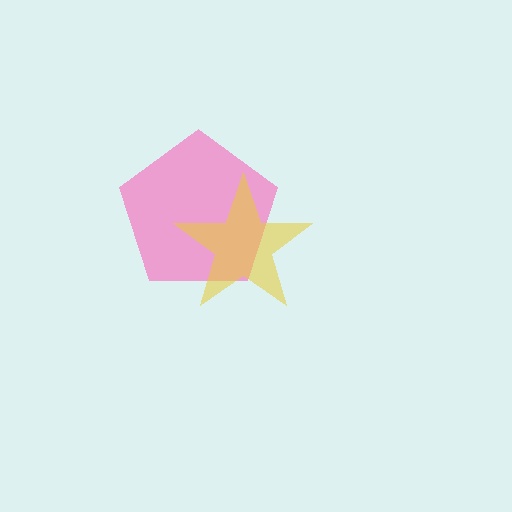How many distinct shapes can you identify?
There are 2 distinct shapes: a pink pentagon, a yellow star.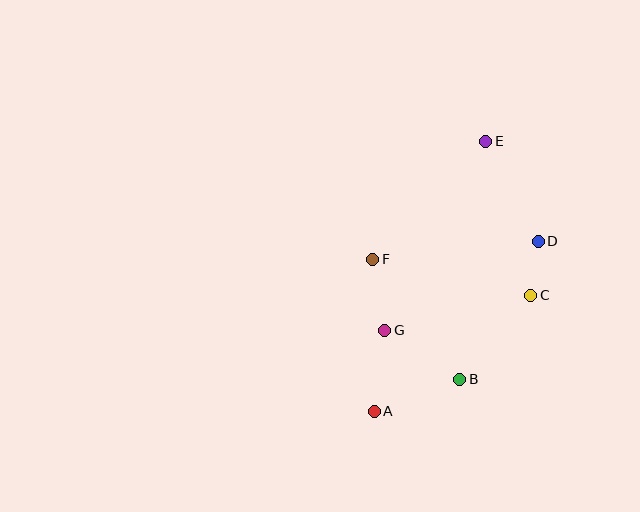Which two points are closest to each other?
Points C and D are closest to each other.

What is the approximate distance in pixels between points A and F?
The distance between A and F is approximately 152 pixels.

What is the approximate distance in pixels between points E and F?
The distance between E and F is approximately 163 pixels.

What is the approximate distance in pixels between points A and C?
The distance between A and C is approximately 195 pixels.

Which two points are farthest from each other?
Points A and E are farthest from each other.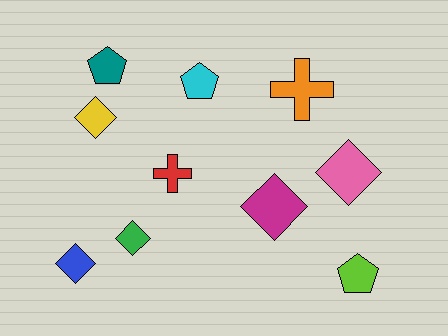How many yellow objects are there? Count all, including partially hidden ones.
There is 1 yellow object.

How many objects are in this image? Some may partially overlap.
There are 10 objects.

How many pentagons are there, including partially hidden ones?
There are 3 pentagons.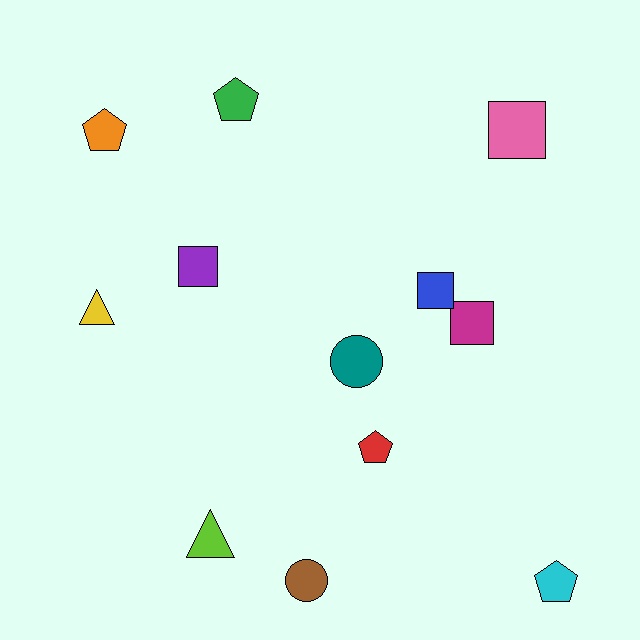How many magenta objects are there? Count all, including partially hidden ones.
There is 1 magenta object.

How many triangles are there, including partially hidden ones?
There are 2 triangles.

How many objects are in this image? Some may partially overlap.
There are 12 objects.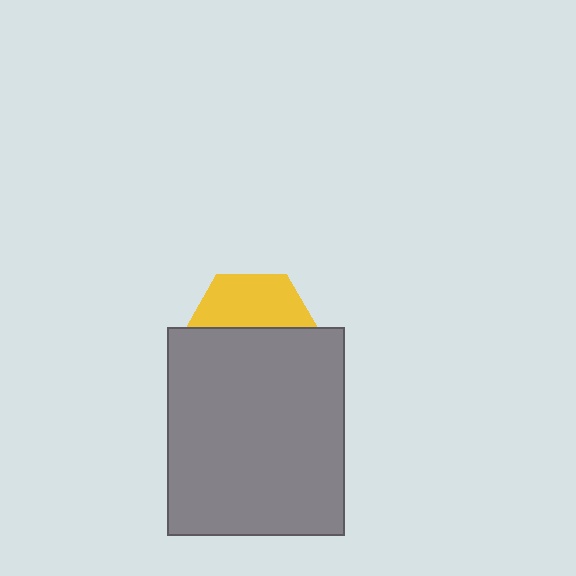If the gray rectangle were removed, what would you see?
You would see the complete yellow hexagon.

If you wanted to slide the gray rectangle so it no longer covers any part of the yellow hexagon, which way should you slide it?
Slide it down — that is the most direct way to separate the two shapes.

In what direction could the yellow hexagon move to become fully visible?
The yellow hexagon could move up. That would shift it out from behind the gray rectangle entirely.